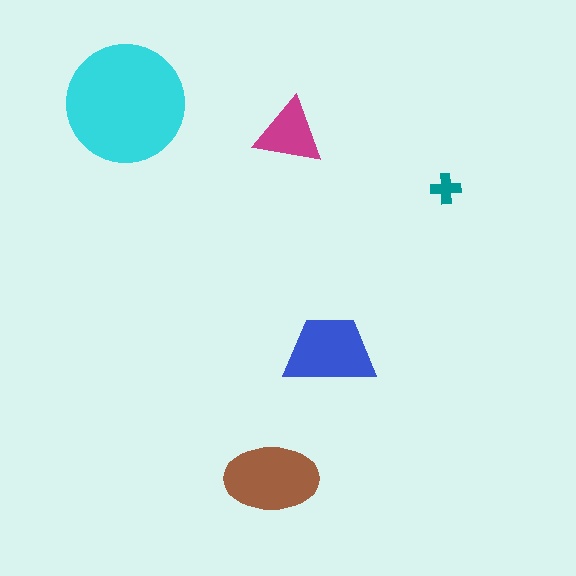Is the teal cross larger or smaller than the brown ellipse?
Smaller.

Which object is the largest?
The cyan circle.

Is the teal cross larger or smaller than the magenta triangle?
Smaller.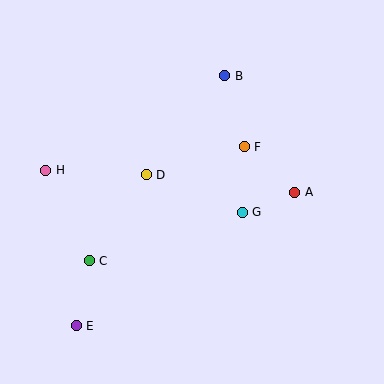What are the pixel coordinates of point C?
Point C is at (89, 261).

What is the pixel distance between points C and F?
The distance between C and F is 192 pixels.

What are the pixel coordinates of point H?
Point H is at (46, 170).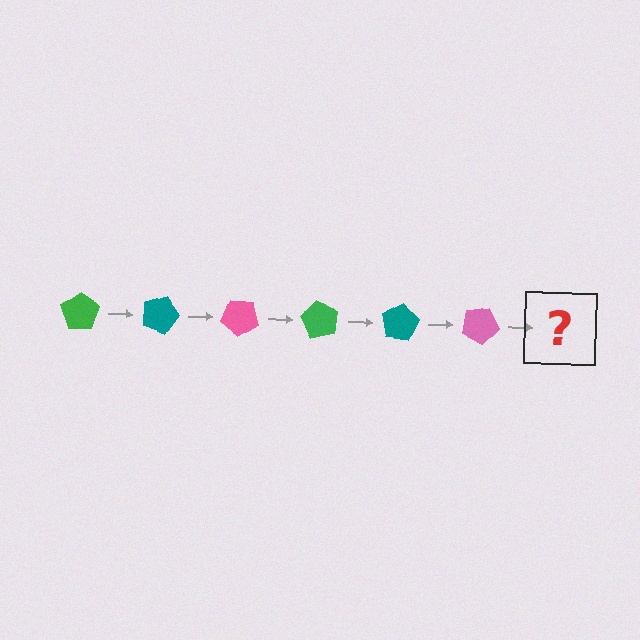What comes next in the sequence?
The next element should be a green pentagon, rotated 120 degrees from the start.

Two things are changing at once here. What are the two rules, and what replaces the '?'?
The two rules are that it rotates 20 degrees each step and the color cycles through green, teal, and pink. The '?' should be a green pentagon, rotated 120 degrees from the start.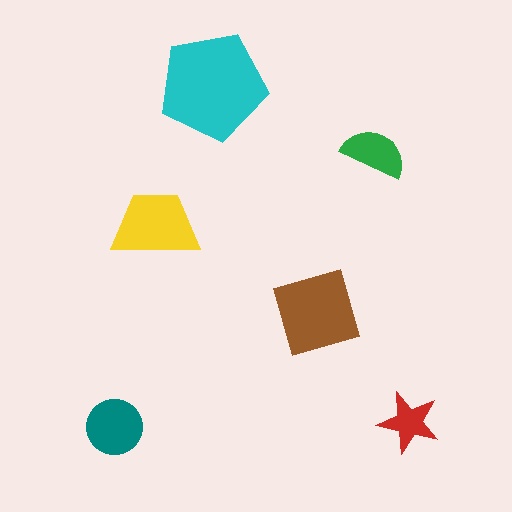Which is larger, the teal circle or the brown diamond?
The brown diamond.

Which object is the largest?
The cyan pentagon.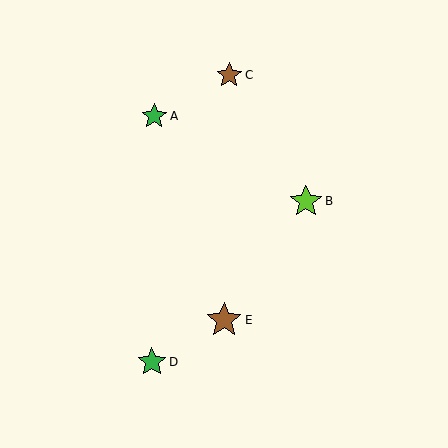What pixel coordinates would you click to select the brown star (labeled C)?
Click at (229, 75) to select the brown star C.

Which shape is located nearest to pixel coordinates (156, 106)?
The green star (labeled A) at (154, 116) is nearest to that location.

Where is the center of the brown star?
The center of the brown star is at (229, 75).